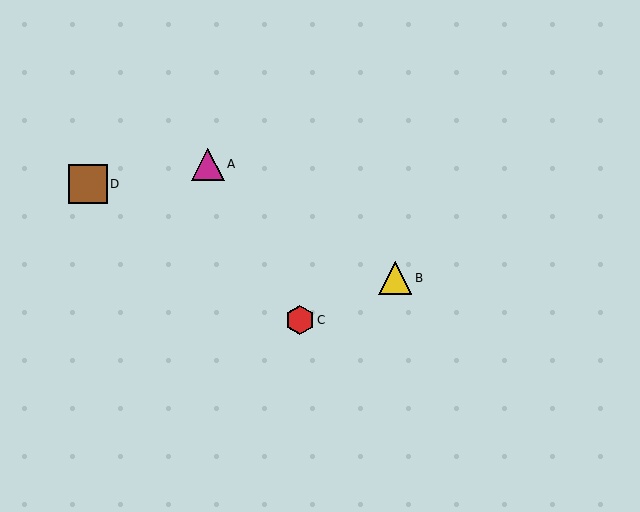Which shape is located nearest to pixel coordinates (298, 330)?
The red hexagon (labeled C) at (300, 320) is nearest to that location.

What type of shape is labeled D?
Shape D is a brown square.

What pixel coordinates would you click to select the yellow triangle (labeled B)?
Click at (395, 278) to select the yellow triangle B.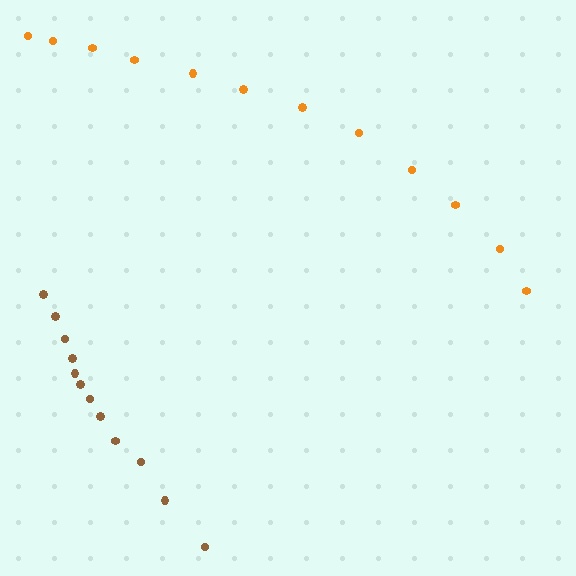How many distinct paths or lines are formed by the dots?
There are 2 distinct paths.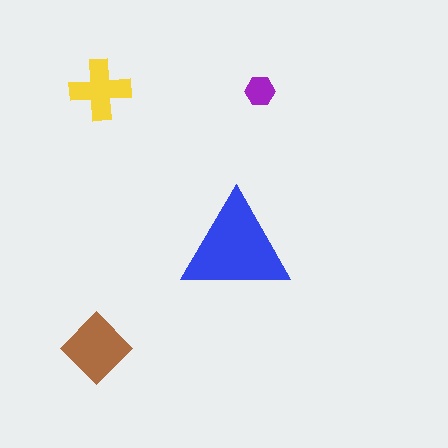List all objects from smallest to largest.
The purple hexagon, the yellow cross, the brown diamond, the blue triangle.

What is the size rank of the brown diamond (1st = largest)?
2nd.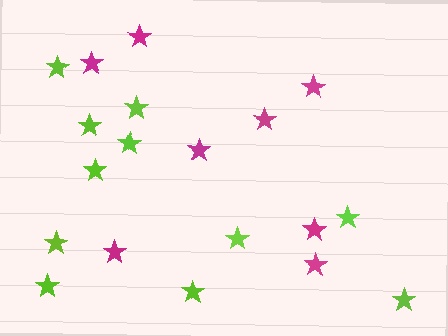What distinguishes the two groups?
There are 2 groups: one group of lime stars (11) and one group of magenta stars (8).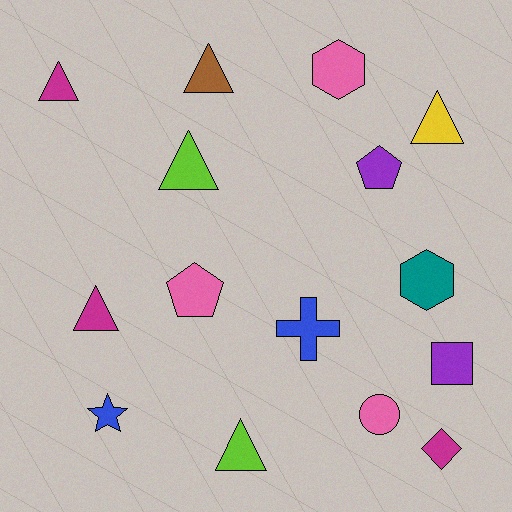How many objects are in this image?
There are 15 objects.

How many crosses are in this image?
There is 1 cross.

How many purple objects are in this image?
There are 2 purple objects.